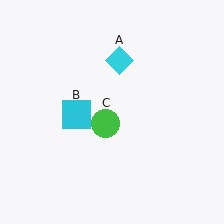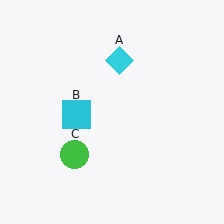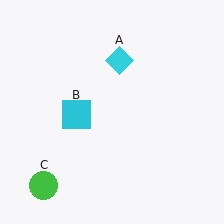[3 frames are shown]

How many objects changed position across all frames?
1 object changed position: green circle (object C).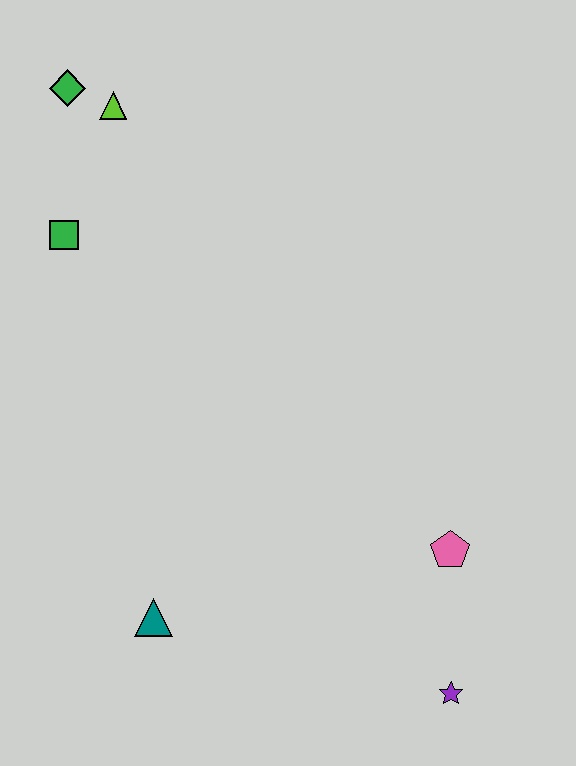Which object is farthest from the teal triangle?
The green diamond is farthest from the teal triangle.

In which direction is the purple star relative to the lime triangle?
The purple star is below the lime triangle.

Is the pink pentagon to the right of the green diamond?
Yes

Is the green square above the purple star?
Yes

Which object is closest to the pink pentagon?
The purple star is closest to the pink pentagon.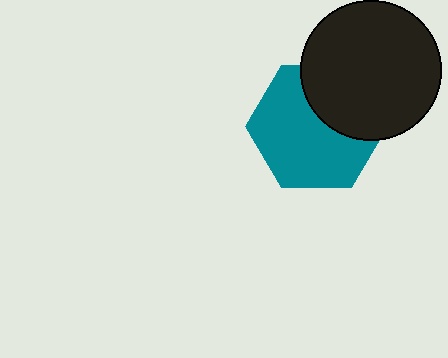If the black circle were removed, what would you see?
You would see the complete teal hexagon.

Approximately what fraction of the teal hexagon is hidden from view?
Roughly 34% of the teal hexagon is hidden behind the black circle.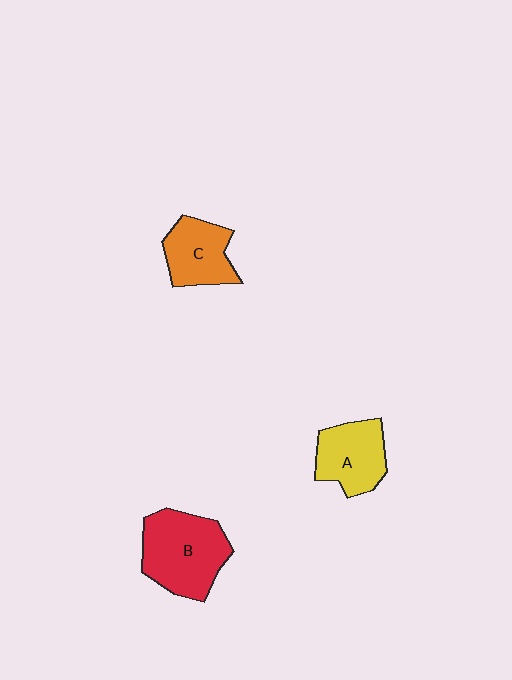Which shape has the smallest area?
Shape C (orange).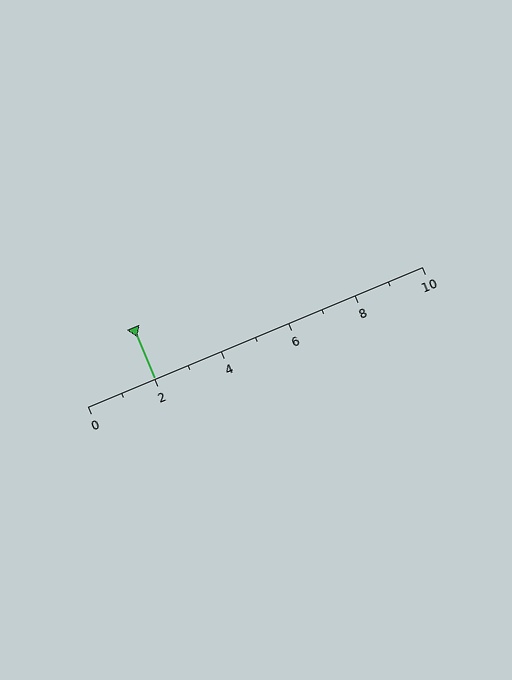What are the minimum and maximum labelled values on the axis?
The axis runs from 0 to 10.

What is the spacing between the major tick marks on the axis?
The major ticks are spaced 2 apart.